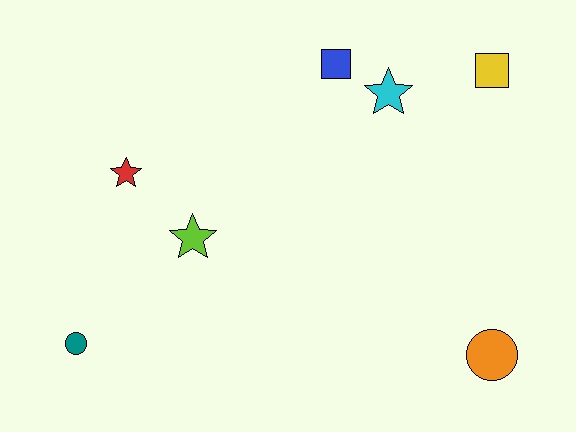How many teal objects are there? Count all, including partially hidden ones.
There is 1 teal object.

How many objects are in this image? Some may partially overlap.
There are 7 objects.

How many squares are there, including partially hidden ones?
There are 2 squares.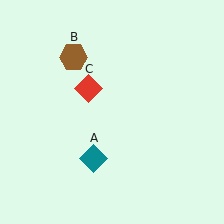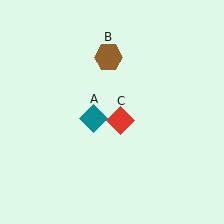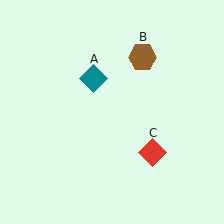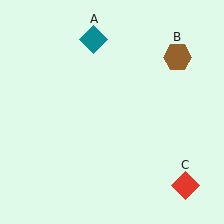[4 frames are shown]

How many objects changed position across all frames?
3 objects changed position: teal diamond (object A), brown hexagon (object B), red diamond (object C).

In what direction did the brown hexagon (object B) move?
The brown hexagon (object B) moved right.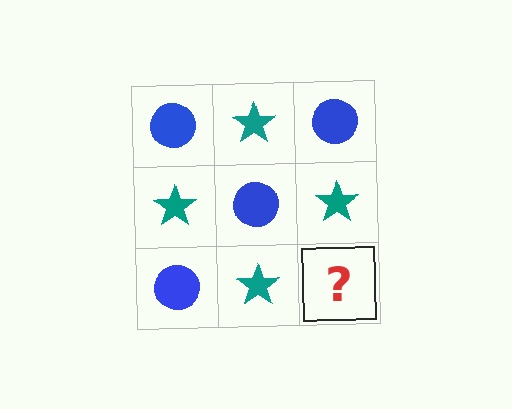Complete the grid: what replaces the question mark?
The question mark should be replaced with a blue circle.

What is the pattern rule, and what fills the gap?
The rule is that it alternates blue circle and teal star in a checkerboard pattern. The gap should be filled with a blue circle.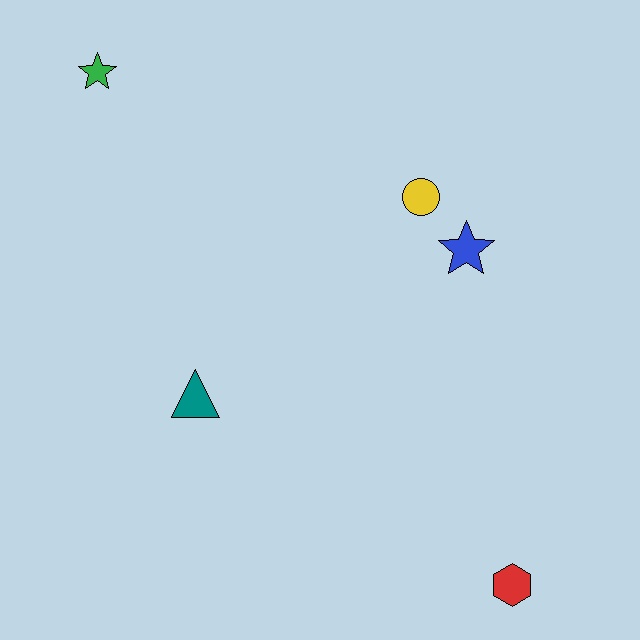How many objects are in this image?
There are 5 objects.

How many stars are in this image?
There are 2 stars.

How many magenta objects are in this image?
There are no magenta objects.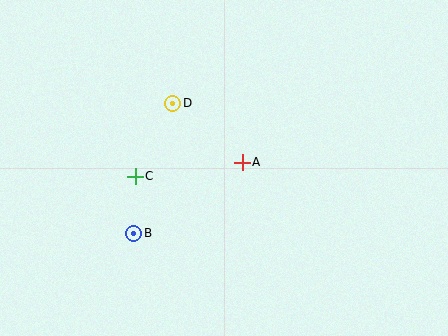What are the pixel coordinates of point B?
Point B is at (134, 233).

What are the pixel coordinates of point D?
Point D is at (173, 103).